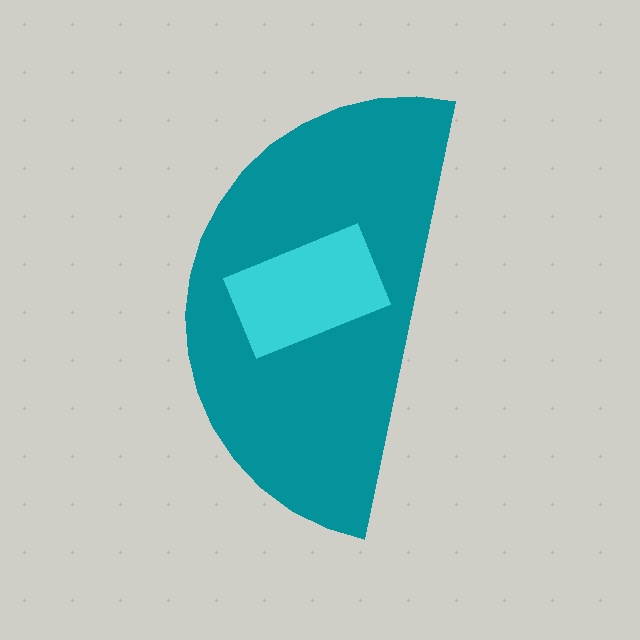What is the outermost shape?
The teal semicircle.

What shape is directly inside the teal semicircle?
The cyan rectangle.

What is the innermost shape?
The cyan rectangle.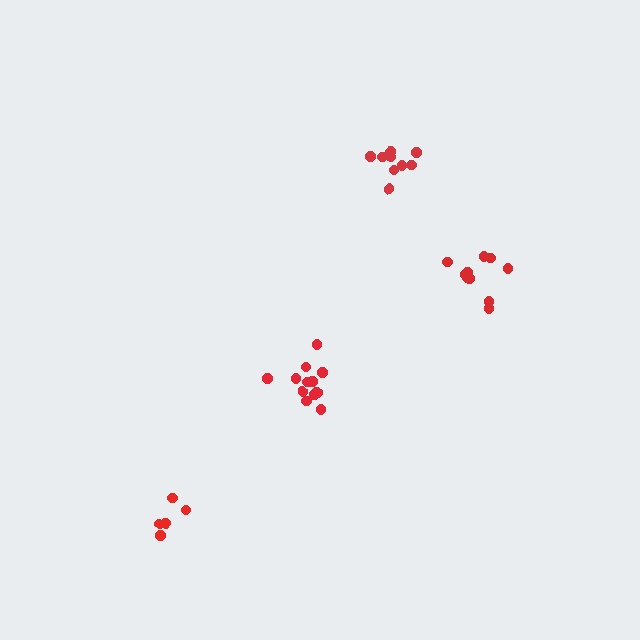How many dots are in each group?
Group 1: 12 dots, Group 2: 9 dots, Group 3: 6 dots, Group 4: 10 dots (37 total).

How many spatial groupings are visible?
There are 4 spatial groupings.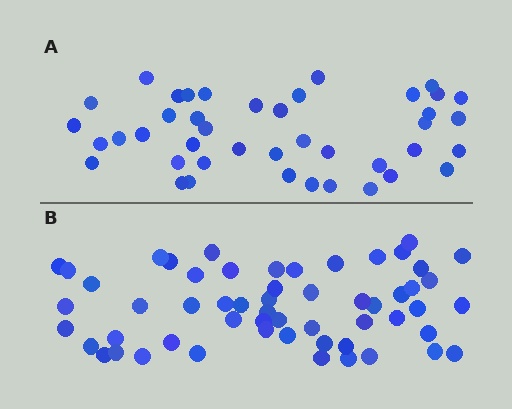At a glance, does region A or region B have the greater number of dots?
Region B (the bottom region) has more dots.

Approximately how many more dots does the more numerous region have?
Region B has approximately 15 more dots than region A.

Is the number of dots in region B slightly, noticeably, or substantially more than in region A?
Region B has noticeably more, but not dramatically so. The ratio is roughly 1.3 to 1.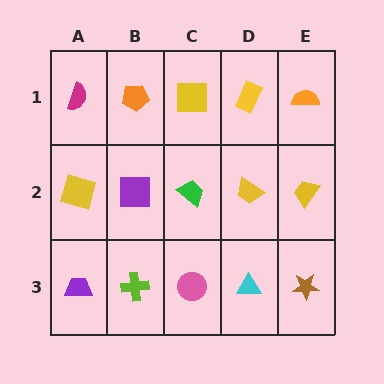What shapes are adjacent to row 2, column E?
An orange semicircle (row 1, column E), a brown star (row 3, column E), a yellow trapezoid (row 2, column D).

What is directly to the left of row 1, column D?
A yellow square.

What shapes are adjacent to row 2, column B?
An orange pentagon (row 1, column B), a lime cross (row 3, column B), a yellow square (row 2, column A), a green trapezoid (row 2, column C).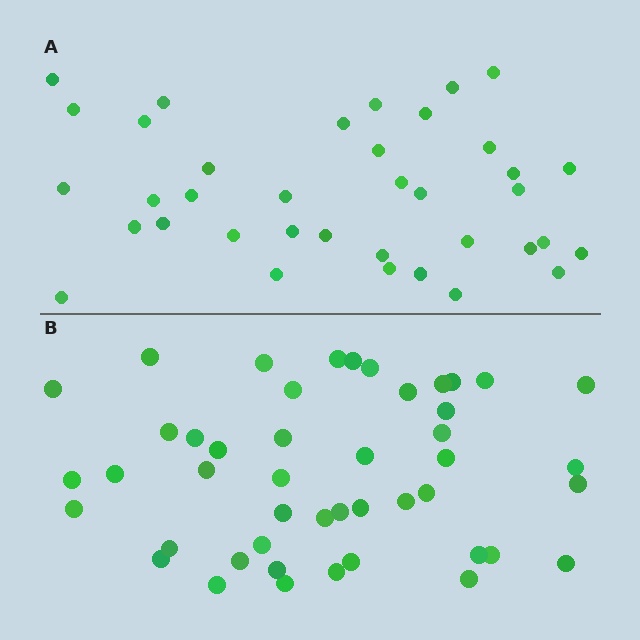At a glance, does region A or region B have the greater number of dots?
Region B (the bottom region) has more dots.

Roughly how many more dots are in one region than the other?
Region B has roughly 8 or so more dots than region A.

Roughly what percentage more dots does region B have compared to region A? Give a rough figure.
About 25% more.